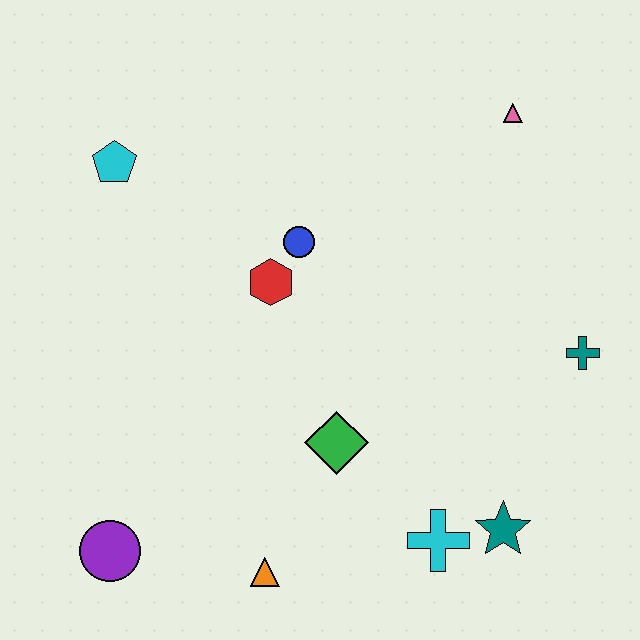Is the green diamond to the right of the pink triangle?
No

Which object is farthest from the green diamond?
The pink triangle is farthest from the green diamond.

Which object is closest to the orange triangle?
The green diamond is closest to the orange triangle.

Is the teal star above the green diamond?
No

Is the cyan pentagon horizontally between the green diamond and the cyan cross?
No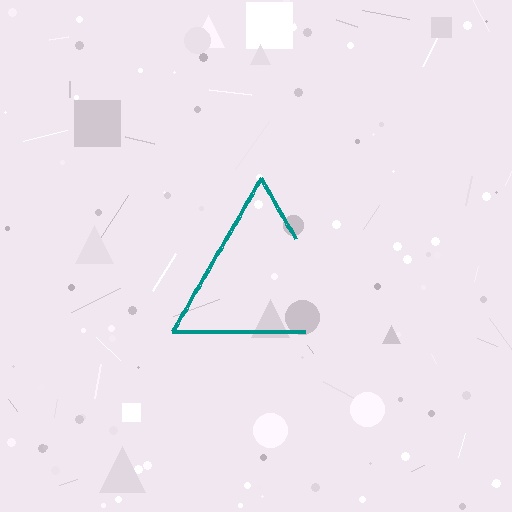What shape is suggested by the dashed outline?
The dashed outline suggests a triangle.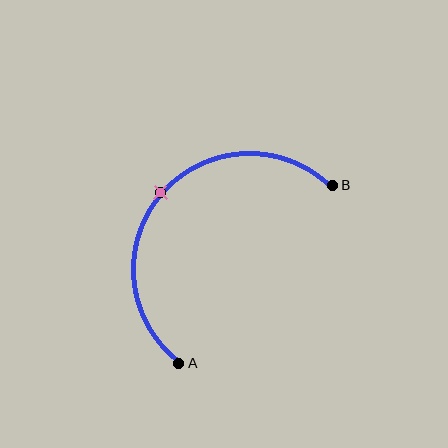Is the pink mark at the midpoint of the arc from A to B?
Yes. The pink mark lies on the arc at equal arc-length from both A and B — it is the arc midpoint.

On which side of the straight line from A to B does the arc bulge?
The arc bulges above and to the left of the straight line connecting A and B.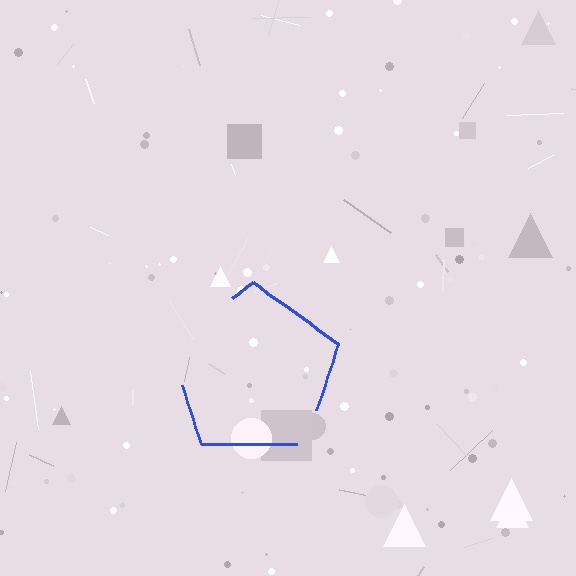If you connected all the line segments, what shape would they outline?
They would outline a pentagon.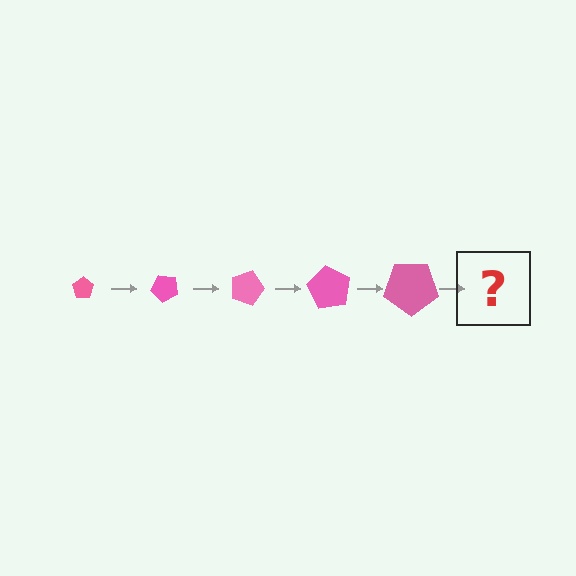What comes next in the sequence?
The next element should be a pentagon, larger than the previous one and rotated 225 degrees from the start.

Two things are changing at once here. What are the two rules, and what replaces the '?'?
The two rules are that the pentagon grows larger each step and it rotates 45 degrees each step. The '?' should be a pentagon, larger than the previous one and rotated 225 degrees from the start.